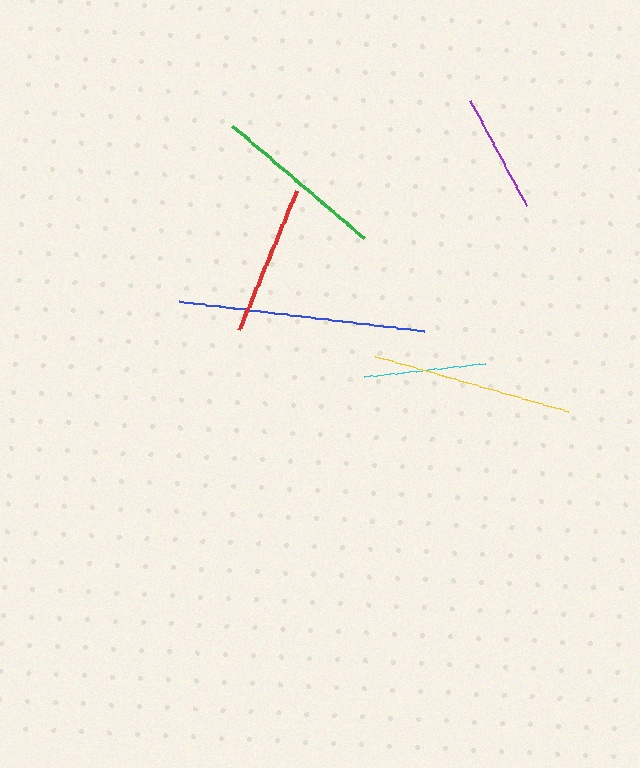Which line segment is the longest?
The blue line is the longest at approximately 246 pixels.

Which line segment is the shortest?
The purple line is the shortest at approximately 119 pixels.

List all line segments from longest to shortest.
From longest to shortest: blue, yellow, green, red, cyan, purple.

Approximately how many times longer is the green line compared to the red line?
The green line is approximately 1.2 times the length of the red line.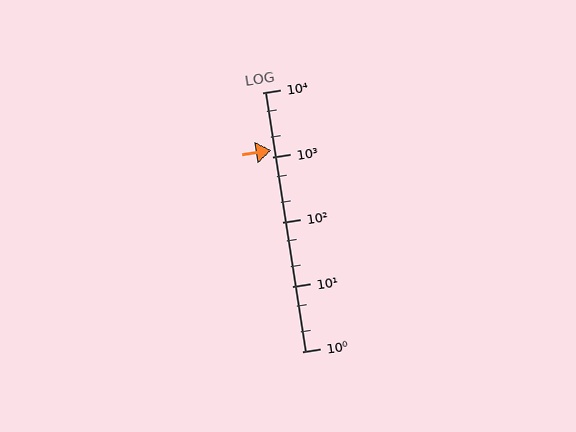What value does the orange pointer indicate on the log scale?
The pointer indicates approximately 1300.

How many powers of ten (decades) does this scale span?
The scale spans 4 decades, from 1 to 10000.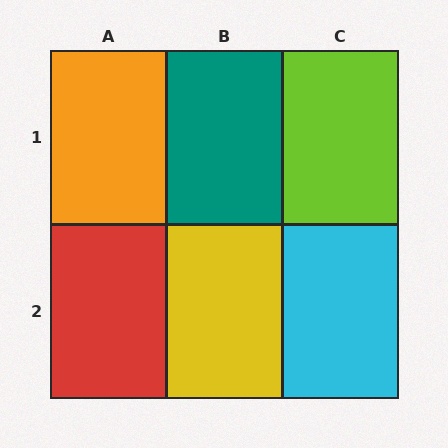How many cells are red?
1 cell is red.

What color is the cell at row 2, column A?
Red.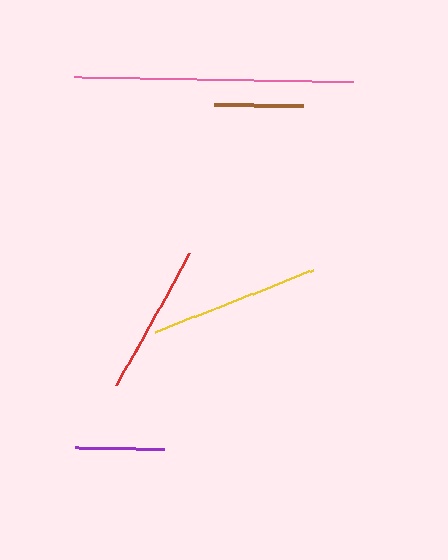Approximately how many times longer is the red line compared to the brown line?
The red line is approximately 1.7 times the length of the brown line.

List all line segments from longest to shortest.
From longest to shortest: pink, yellow, red, purple, brown.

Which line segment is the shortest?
The brown line is the shortest at approximately 89 pixels.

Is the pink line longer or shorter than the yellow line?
The pink line is longer than the yellow line.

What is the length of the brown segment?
The brown segment is approximately 89 pixels long.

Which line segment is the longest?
The pink line is the longest at approximately 280 pixels.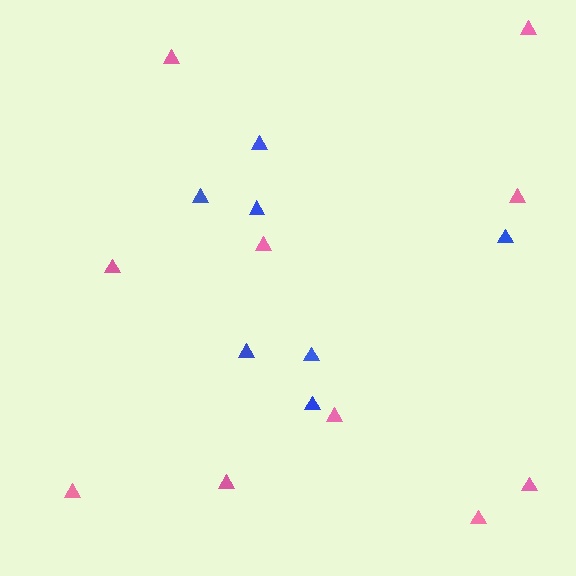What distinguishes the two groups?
There are 2 groups: one group of blue triangles (7) and one group of pink triangles (10).